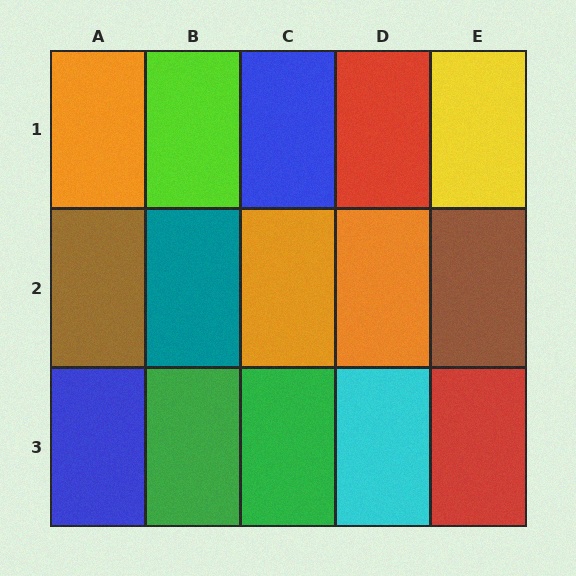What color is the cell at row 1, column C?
Blue.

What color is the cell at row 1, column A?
Orange.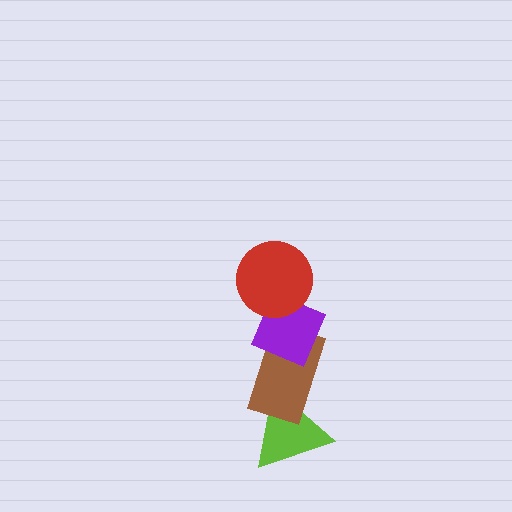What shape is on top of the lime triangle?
The brown rectangle is on top of the lime triangle.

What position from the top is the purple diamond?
The purple diamond is 2nd from the top.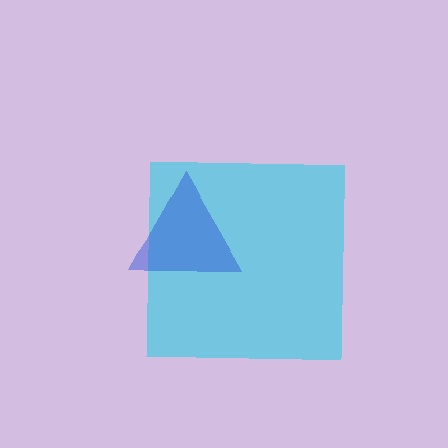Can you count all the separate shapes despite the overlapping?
Yes, there are 2 separate shapes.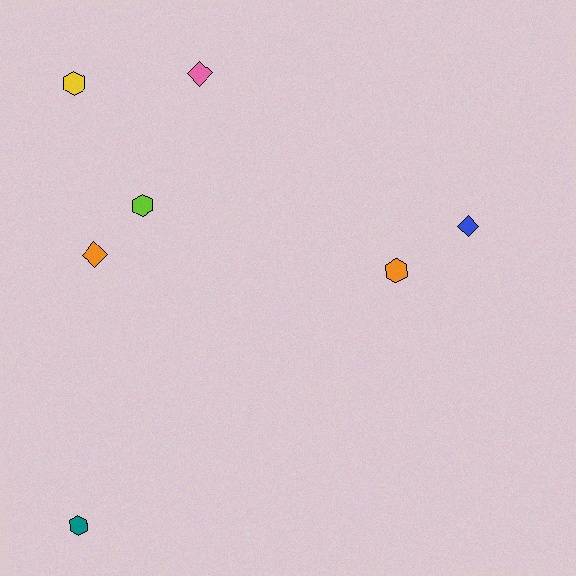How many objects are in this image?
There are 7 objects.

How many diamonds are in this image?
There are 3 diamonds.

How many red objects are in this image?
There are no red objects.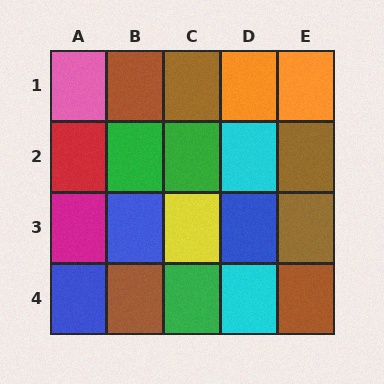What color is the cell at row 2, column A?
Red.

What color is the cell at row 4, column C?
Green.